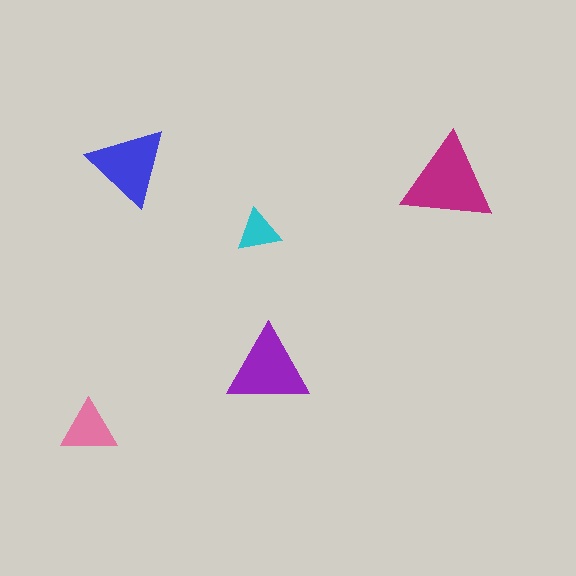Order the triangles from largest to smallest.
the magenta one, the purple one, the blue one, the pink one, the cyan one.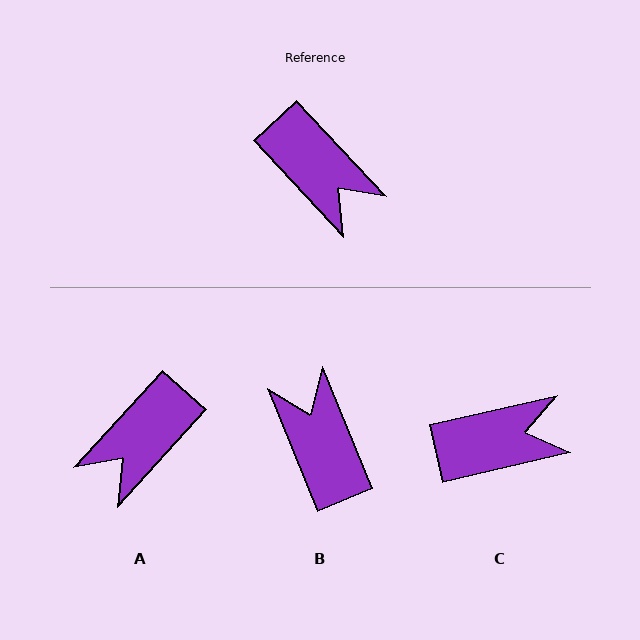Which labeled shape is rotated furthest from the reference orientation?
B, about 159 degrees away.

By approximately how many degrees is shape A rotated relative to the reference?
Approximately 85 degrees clockwise.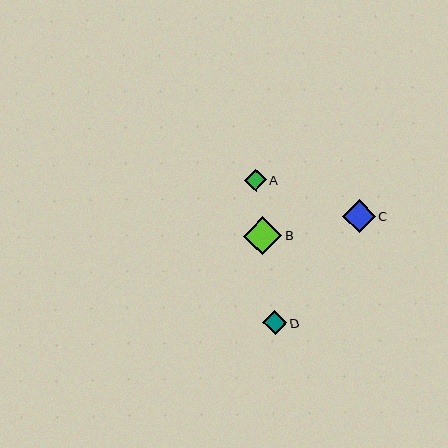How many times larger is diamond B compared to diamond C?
Diamond B is approximately 1.2 times the size of diamond C.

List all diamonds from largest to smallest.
From largest to smallest: B, C, D, A.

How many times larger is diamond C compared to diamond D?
Diamond C is approximately 1.4 times the size of diamond D.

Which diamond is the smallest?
Diamond A is the smallest with a size of approximately 22 pixels.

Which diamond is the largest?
Diamond B is the largest with a size of approximately 38 pixels.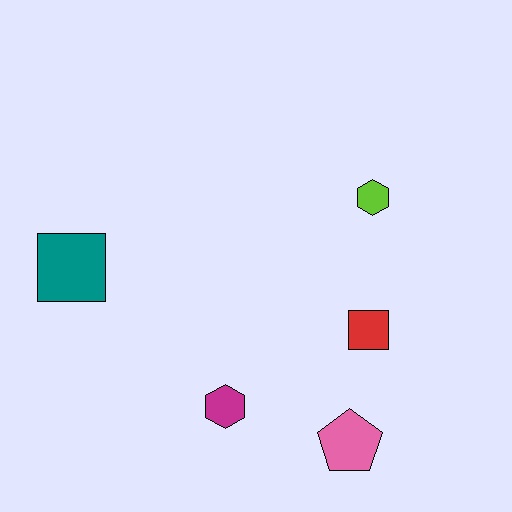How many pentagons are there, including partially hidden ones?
There is 1 pentagon.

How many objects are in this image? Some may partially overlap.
There are 5 objects.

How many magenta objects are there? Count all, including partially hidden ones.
There is 1 magenta object.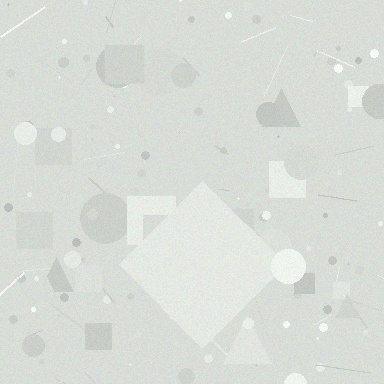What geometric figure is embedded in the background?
A diamond is embedded in the background.